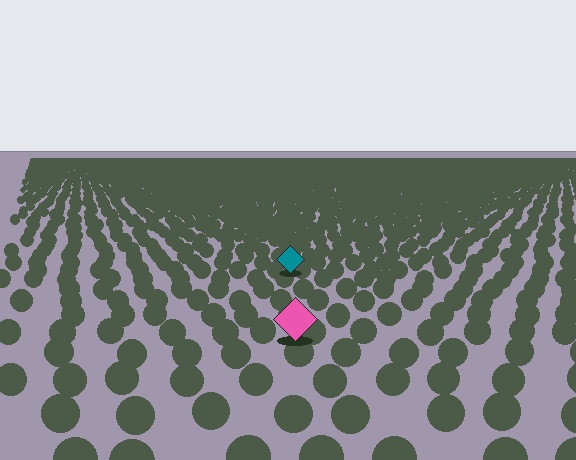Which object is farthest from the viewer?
The teal diamond is farthest from the viewer. It appears smaller and the ground texture around it is denser.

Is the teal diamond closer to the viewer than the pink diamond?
No. The pink diamond is closer — you can tell from the texture gradient: the ground texture is coarser near it.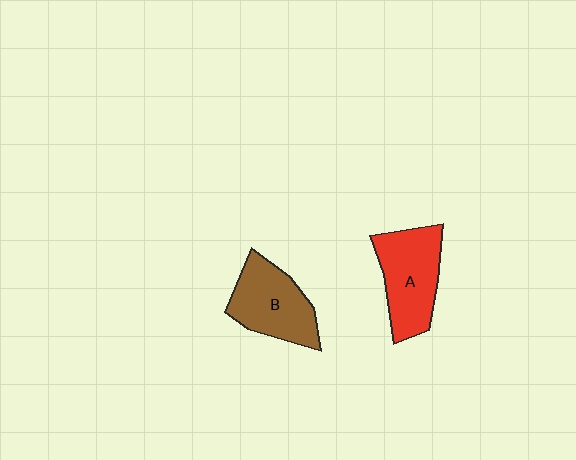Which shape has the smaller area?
Shape B (brown).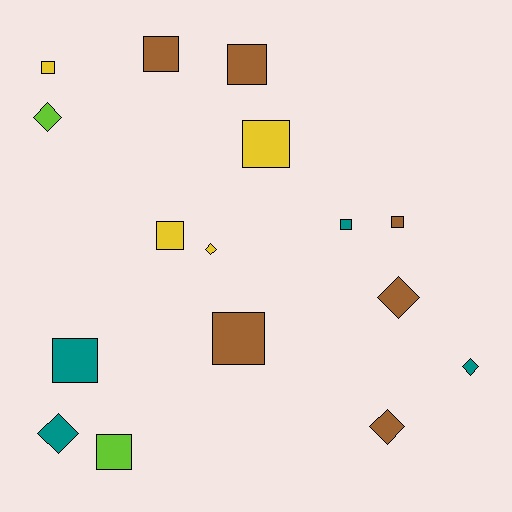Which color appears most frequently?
Brown, with 6 objects.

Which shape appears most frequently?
Square, with 10 objects.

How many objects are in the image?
There are 16 objects.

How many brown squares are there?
There are 4 brown squares.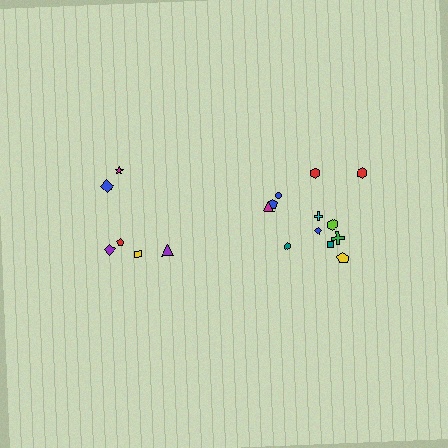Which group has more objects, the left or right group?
The right group.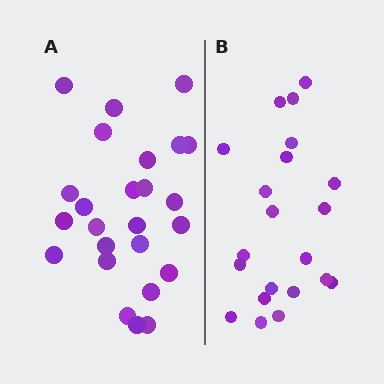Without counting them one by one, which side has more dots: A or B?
Region A (the left region) has more dots.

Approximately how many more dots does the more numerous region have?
Region A has about 4 more dots than region B.